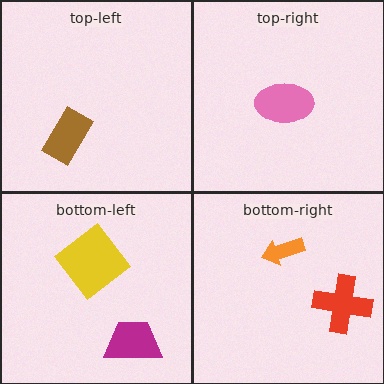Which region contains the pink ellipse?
The top-right region.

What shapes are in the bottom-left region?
The magenta trapezoid, the yellow diamond.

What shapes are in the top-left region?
The brown rectangle.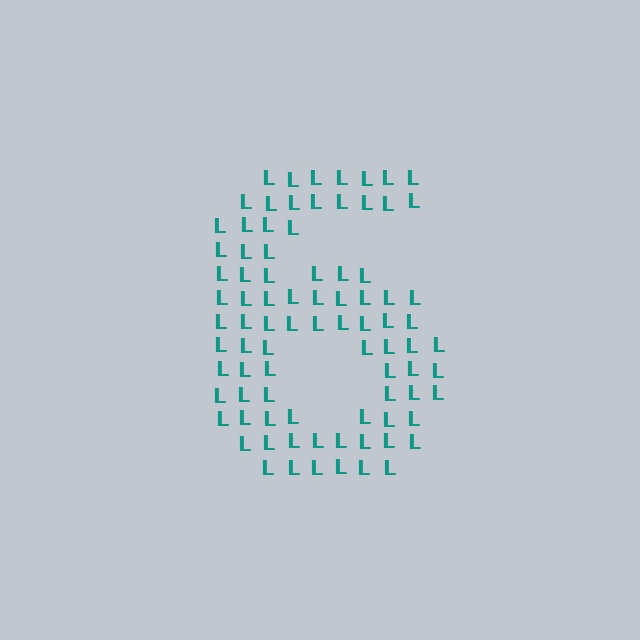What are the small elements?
The small elements are letter L's.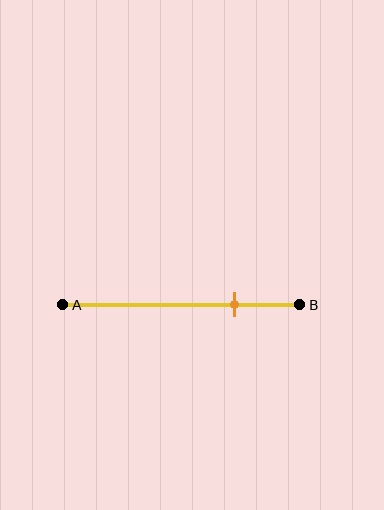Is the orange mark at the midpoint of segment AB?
No, the mark is at about 70% from A, not at the 50% midpoint.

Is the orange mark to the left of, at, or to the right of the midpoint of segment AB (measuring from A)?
The orange mark is to the right of the midpoint of segment AB.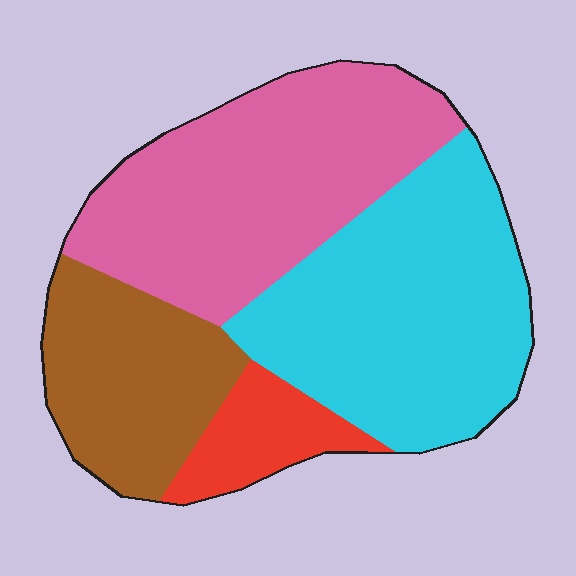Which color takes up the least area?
Red, at roughly 10%.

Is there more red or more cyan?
Cyan.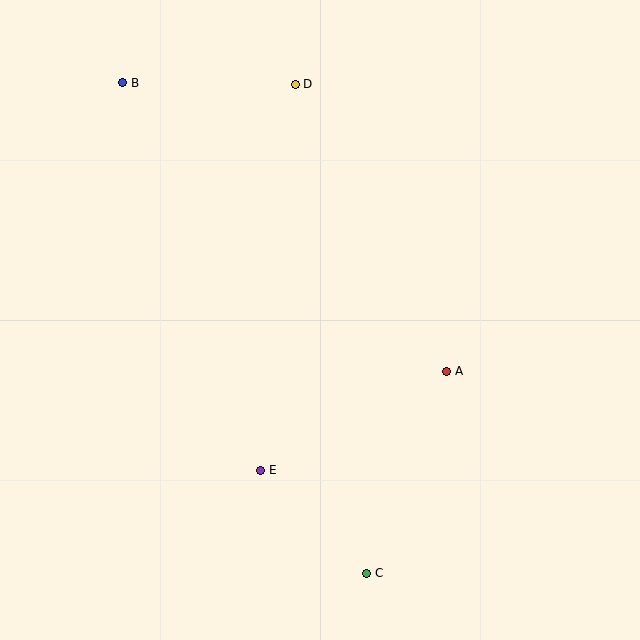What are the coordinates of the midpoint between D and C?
The midpoint between D and C is at (331, 329).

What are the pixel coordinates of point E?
Point E is at (261, 470).